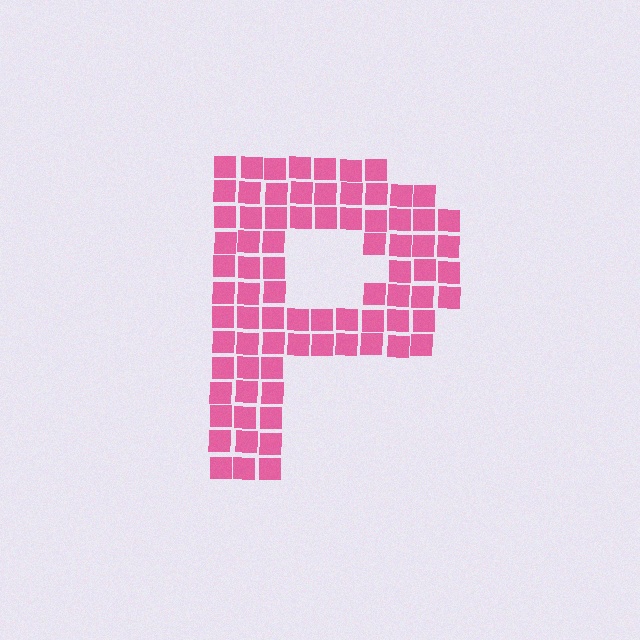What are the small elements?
The small elements are squares.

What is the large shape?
The large shape is the letter P.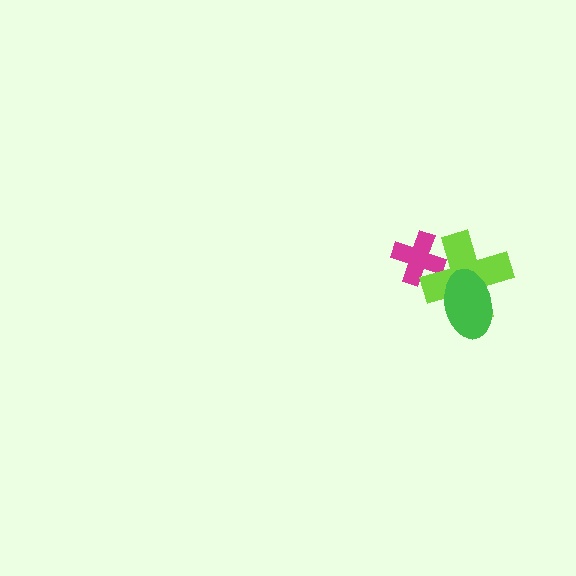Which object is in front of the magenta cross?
The lime cross is in front of the magenta cross.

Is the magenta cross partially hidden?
Yes, it is partially covered by another shape.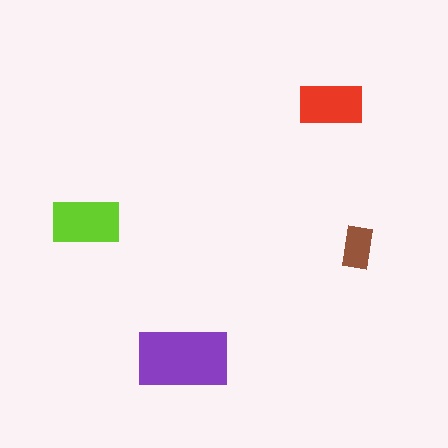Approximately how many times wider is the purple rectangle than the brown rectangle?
About 2 times wider.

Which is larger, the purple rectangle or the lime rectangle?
The purple one.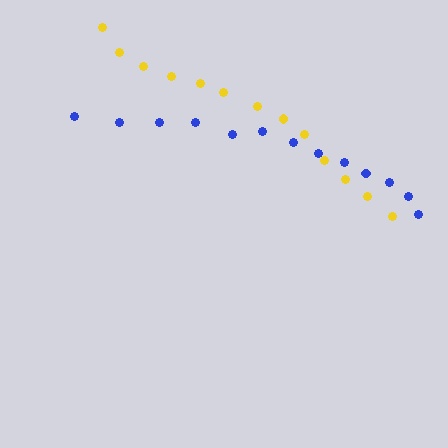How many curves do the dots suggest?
There are 2 distinct paths.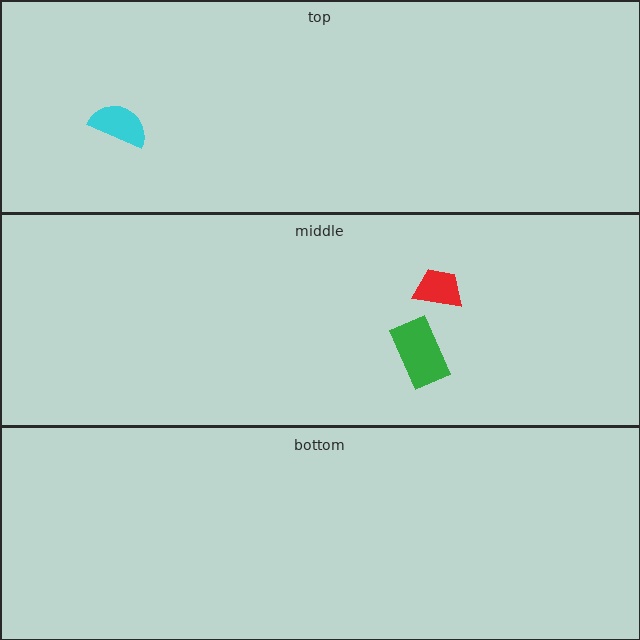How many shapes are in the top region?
1.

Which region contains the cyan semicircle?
The top region.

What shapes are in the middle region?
The green rectangle, the red trapezoid.